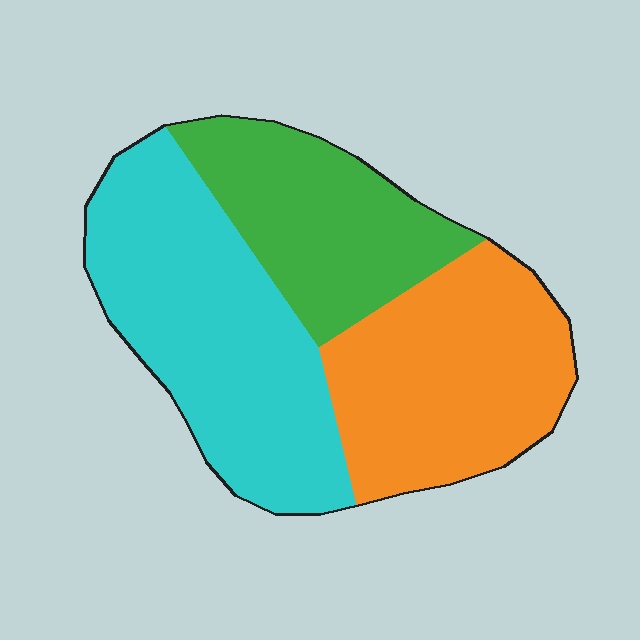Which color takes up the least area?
Green, at roughly 25%.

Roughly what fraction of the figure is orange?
Orange takes up about one third (1/3) of the figure.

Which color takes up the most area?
Cyan, at roughly 40%.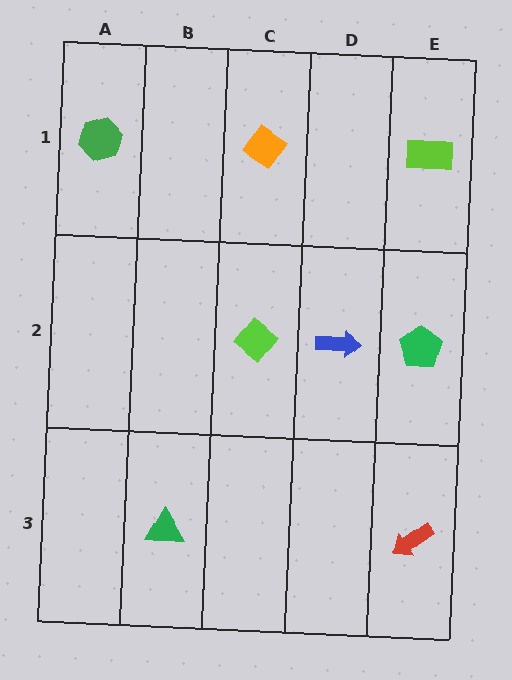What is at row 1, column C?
An orange diamond.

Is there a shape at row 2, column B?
No, that cell is empty.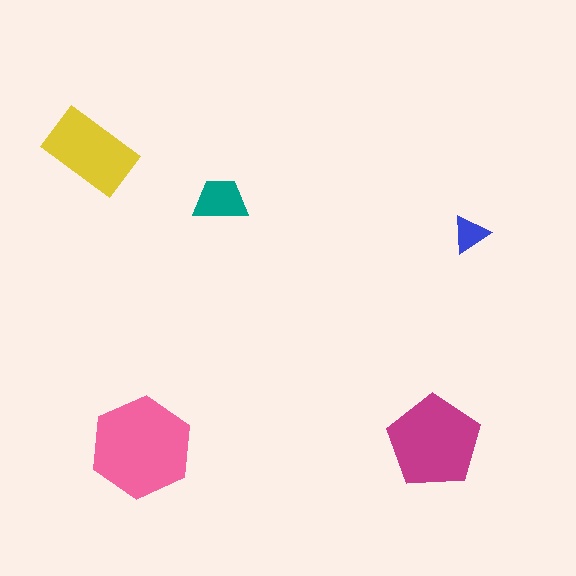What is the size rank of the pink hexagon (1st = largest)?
1st.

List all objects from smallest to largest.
The blue triangle, the teal trapezoid, the yellow rectangle, the magenta pentagon, the pink hexagon.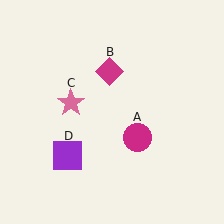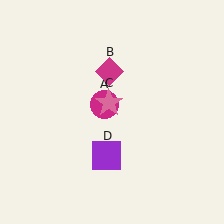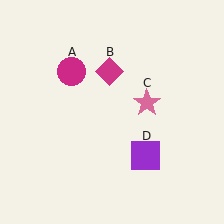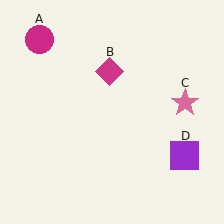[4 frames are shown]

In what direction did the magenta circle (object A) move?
The magenta circle (object A) moved up and to the left.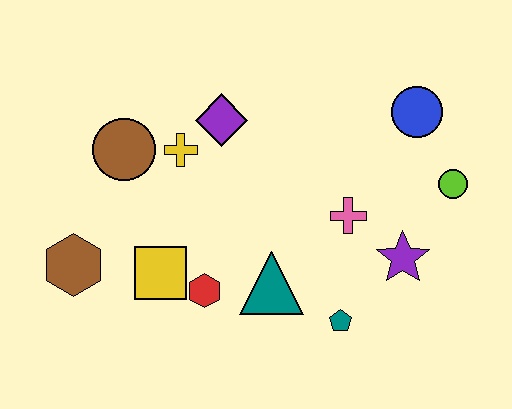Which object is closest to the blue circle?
The lime circle is closest to the blue circle.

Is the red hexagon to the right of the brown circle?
Yes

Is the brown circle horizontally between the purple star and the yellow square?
No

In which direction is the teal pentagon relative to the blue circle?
The teal pentagon is below the blue circle.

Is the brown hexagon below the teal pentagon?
No